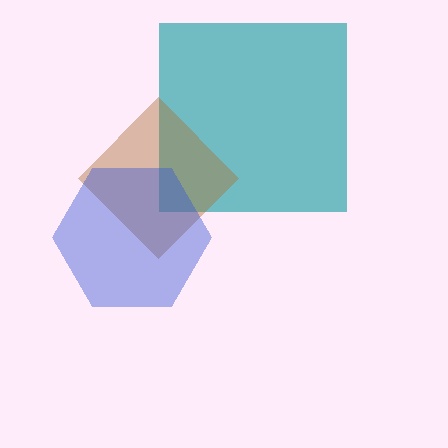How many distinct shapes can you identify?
There are 3 distinct shapes: a teal square, a brown diamond, a blue hexagon.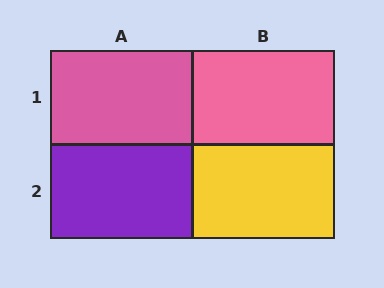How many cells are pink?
2 cells are pink.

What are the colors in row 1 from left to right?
Pink, pink.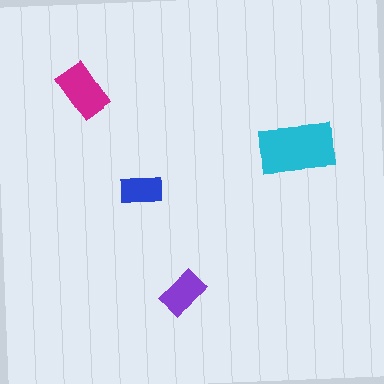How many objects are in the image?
There are 4 objects in the image.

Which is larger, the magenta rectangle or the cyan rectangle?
The cyan one.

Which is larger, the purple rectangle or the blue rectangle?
The purple one.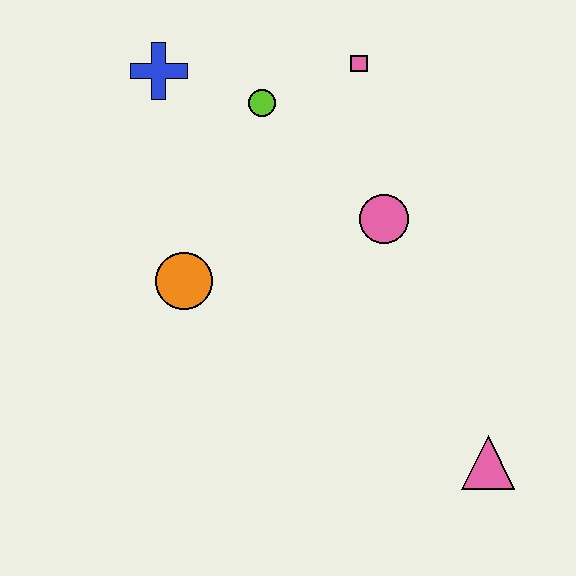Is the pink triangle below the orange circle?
Yes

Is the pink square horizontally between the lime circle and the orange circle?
No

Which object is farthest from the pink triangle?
The blue cross is farthest from the pink triangle.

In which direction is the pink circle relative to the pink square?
The pink circle is below the pink square.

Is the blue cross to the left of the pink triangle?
Yes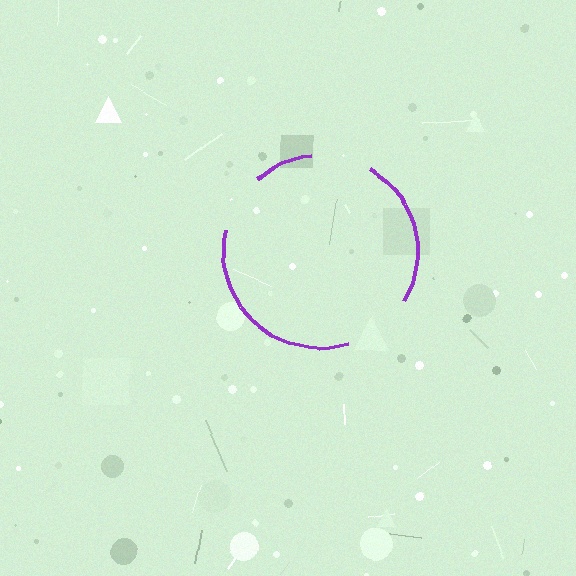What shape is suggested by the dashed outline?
The dashed outline suggests a circle.